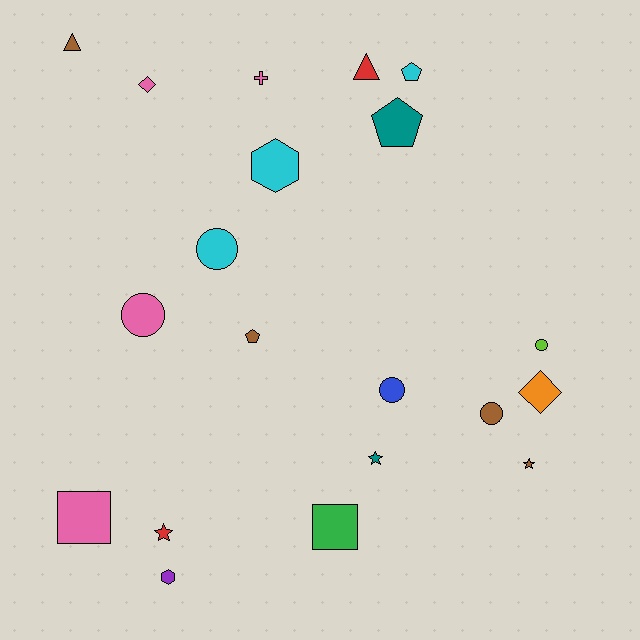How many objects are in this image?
There are 20 objects.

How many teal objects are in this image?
There are 2 teal objects.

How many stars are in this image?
There are 3 stars.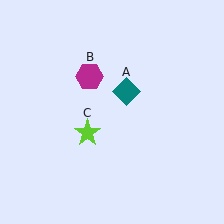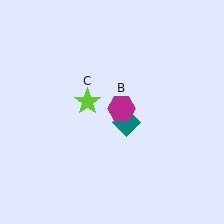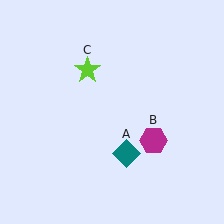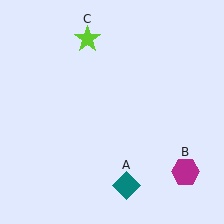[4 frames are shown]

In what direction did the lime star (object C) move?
The lime star (object C) moved up.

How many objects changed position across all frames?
3 objects changed position: teal diamond (object A), magenta hexagon (object B), lime star (object C).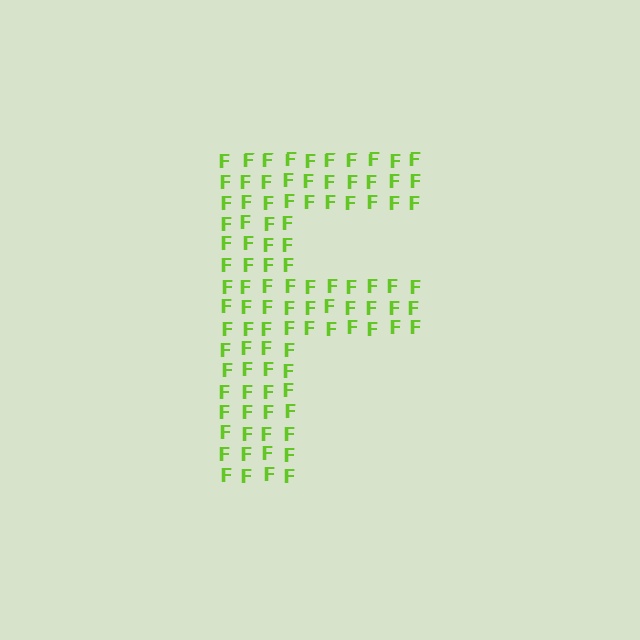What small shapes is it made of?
It is made of small letter F's.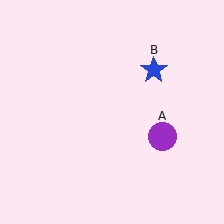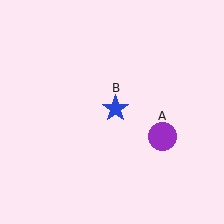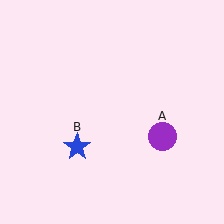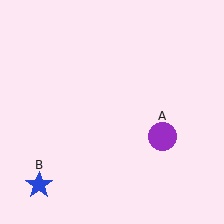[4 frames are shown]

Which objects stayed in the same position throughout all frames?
Purple circle (object A) remained stationary.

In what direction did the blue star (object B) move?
The blue star (object B) moved down and to the left.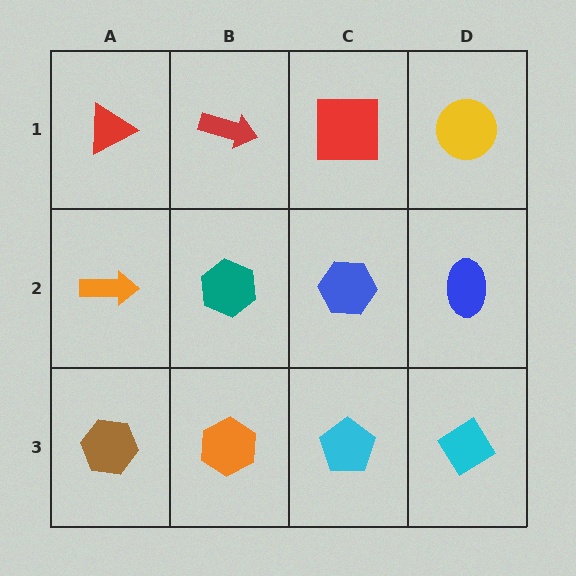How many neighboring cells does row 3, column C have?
3.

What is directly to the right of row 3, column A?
An orange hexagon.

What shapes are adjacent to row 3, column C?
A blue hexagon (row 2, column C), an orange hexagon (row 3, column B), a cyan diamond (row 3, column D).